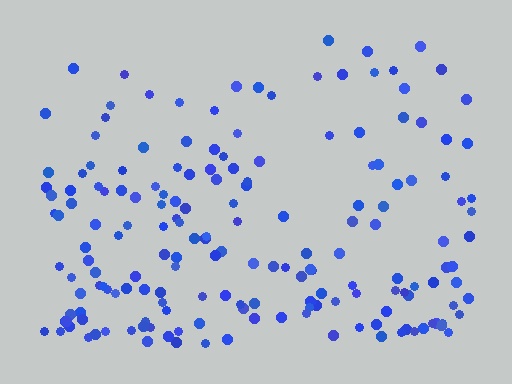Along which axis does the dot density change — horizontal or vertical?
Vertical.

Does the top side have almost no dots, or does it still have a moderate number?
Still a moderate number, just noticeably fewer than the bottom.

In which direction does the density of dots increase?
From top to bottom, with the bottom side densest.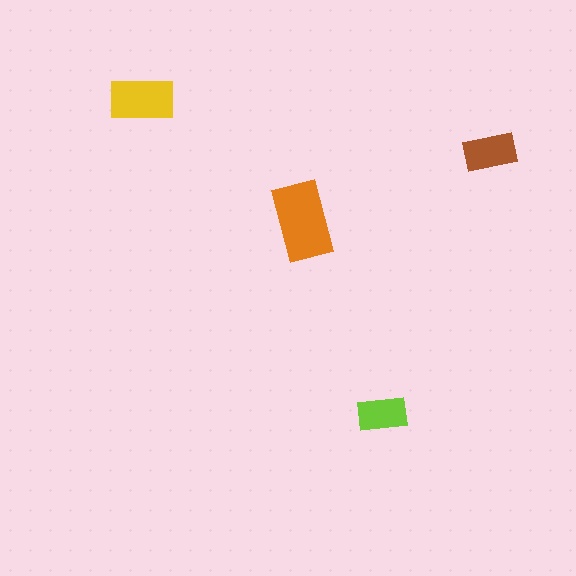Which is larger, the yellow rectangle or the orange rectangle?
The orange one.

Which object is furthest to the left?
The yellow rectangle is leftmost.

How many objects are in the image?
There are 4 objects in the image.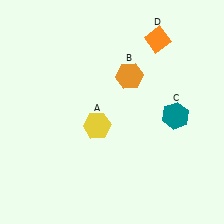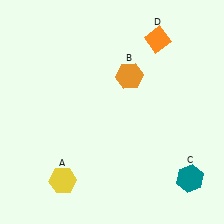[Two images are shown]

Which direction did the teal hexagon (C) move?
The teal hexagon (C) moved down.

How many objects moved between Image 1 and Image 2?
2 objects moved between the two images.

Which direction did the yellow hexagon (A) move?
The yellow hexagon (A) moved down.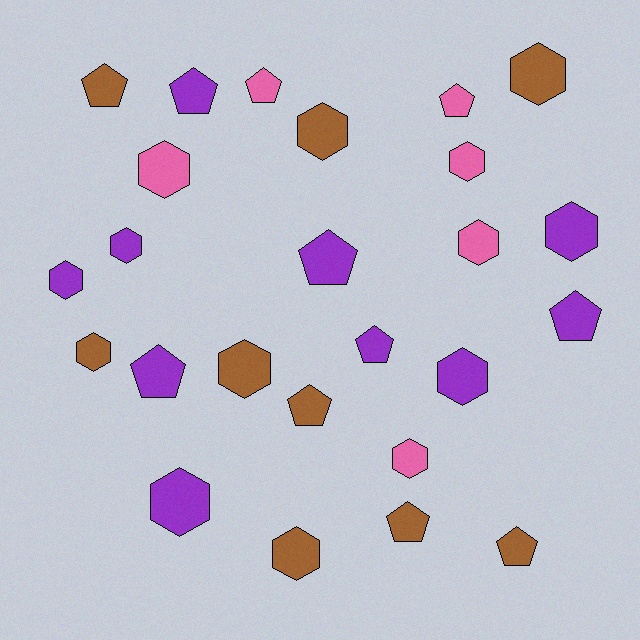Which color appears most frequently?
Purple, with 10 objects.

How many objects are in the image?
There are 25 objects.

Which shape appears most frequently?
Hexagon, with 14 objects.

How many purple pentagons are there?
There are 5 purple pentagons.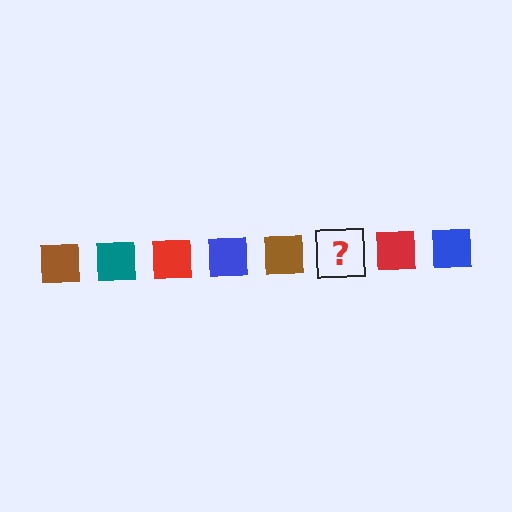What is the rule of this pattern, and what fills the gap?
The rule is that the pattern cycles through brown, teal, red, blue squares. The gap should be filled with a teal square.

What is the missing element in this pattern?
The missing element is a teal square.